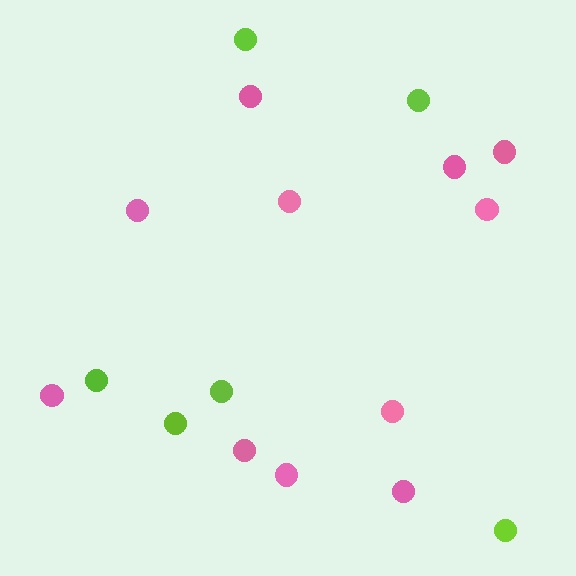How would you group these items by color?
There are 2 groups: one group of pink circles (11) and one group of lime circles (6).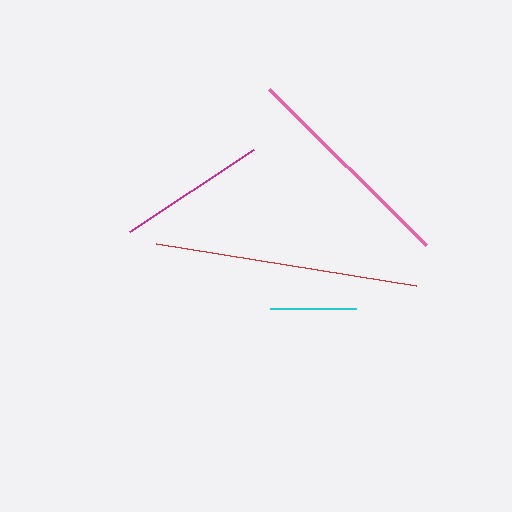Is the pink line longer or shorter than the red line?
The red line is longer than the pink line.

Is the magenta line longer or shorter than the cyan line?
The magenta line is longer than the cyan line.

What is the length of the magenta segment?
The magenta segment is approximately 149 pixels long.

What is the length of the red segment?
The red segment is approximately 263 pixels long.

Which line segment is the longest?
The red line is the longest at approximately 263 pixels.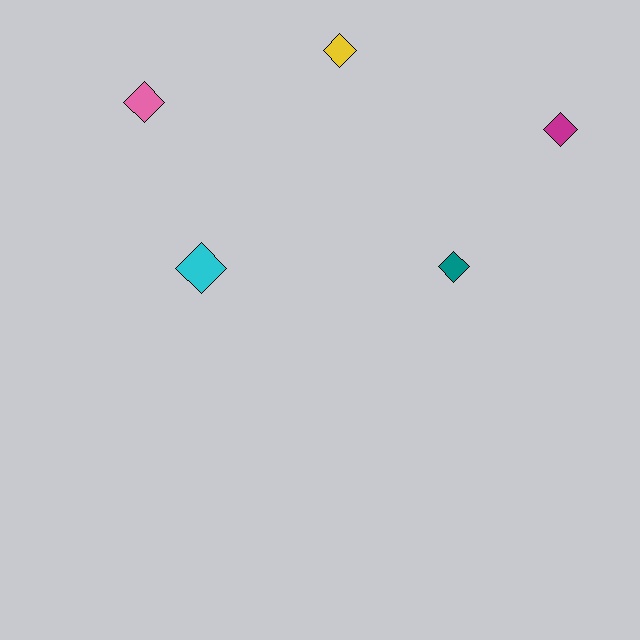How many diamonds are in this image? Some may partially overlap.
There are 5 diamonds.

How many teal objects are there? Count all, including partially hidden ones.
There is 1 teal object.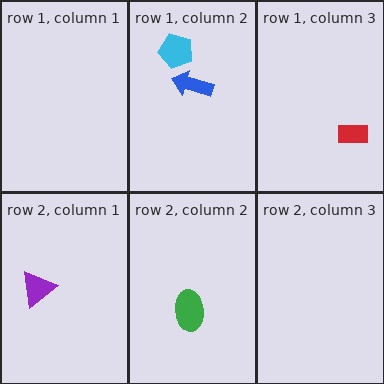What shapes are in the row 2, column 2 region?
The green ellipse.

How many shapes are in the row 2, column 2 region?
1.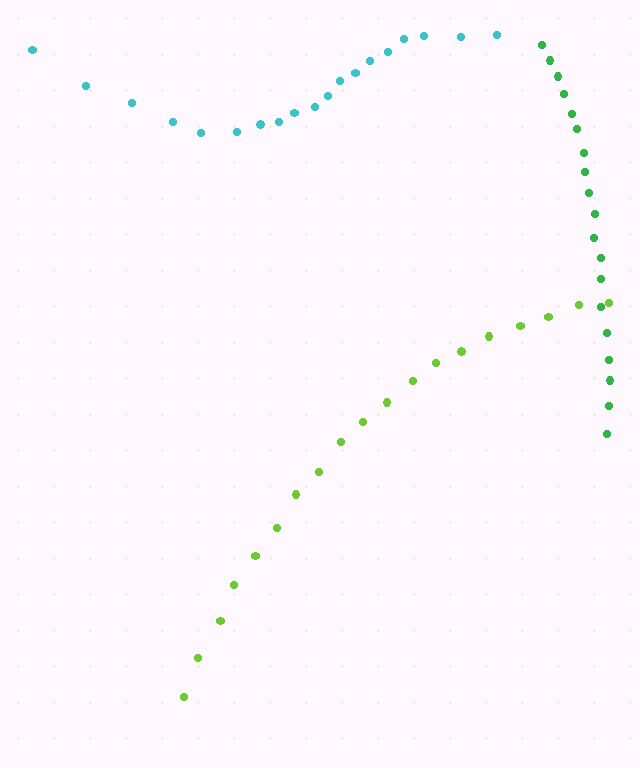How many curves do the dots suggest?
There are 3 distinct paths.